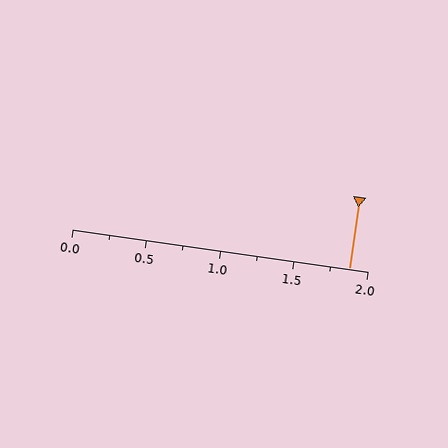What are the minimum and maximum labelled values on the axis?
The axis runs from 0.0 to 2.0.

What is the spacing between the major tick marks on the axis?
The major ticks are spaced 0.5 apart.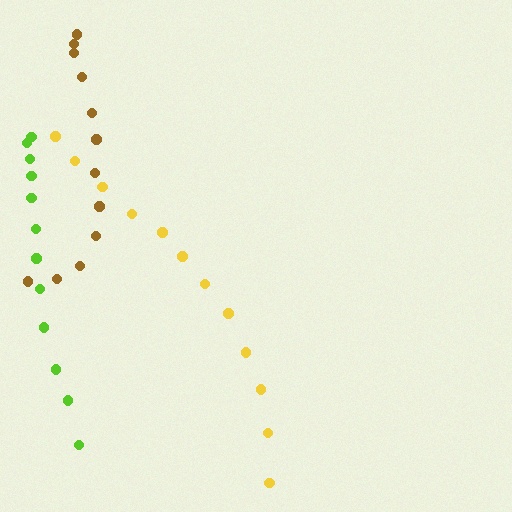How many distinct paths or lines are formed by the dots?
There are 3 distinct paths.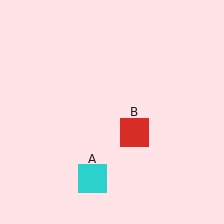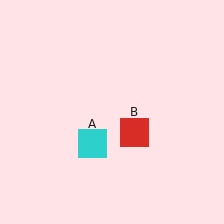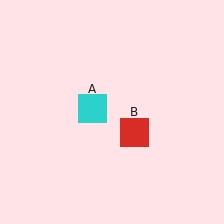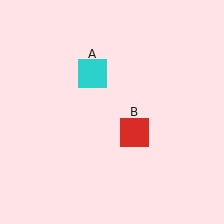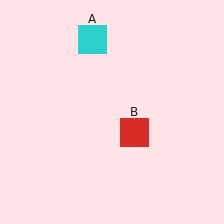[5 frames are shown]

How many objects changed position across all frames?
1 object changed position: cyan square (object A).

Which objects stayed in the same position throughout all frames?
Red square (object B) remained stationary.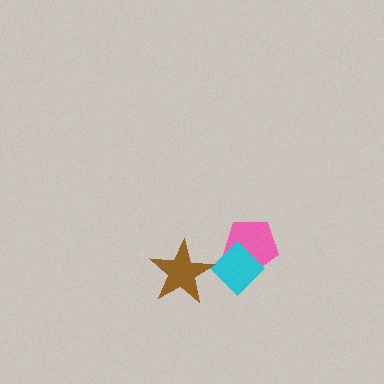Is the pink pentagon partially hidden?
Yes, it is partially covered by another shape.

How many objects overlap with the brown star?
0 objects overlap with the brown star.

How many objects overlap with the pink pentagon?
1 object overlaps with the pink pentagon.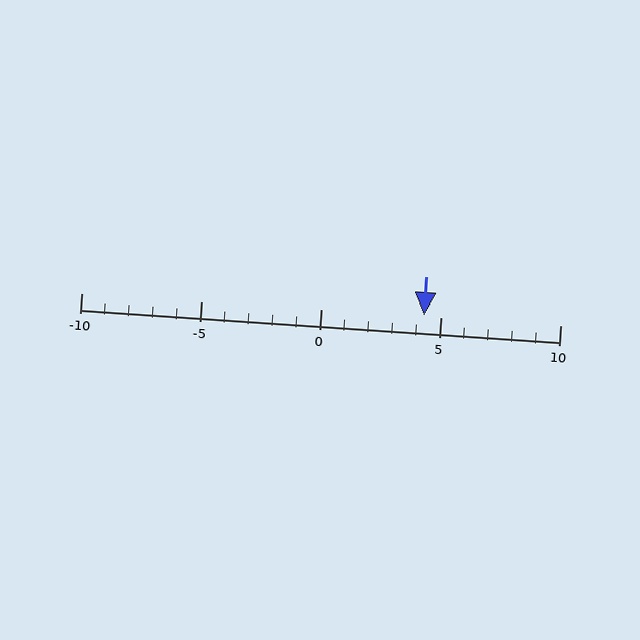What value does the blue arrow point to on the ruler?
The blue arrow points to approximately 4.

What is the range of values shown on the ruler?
The ruler shows values from -10 to 10.